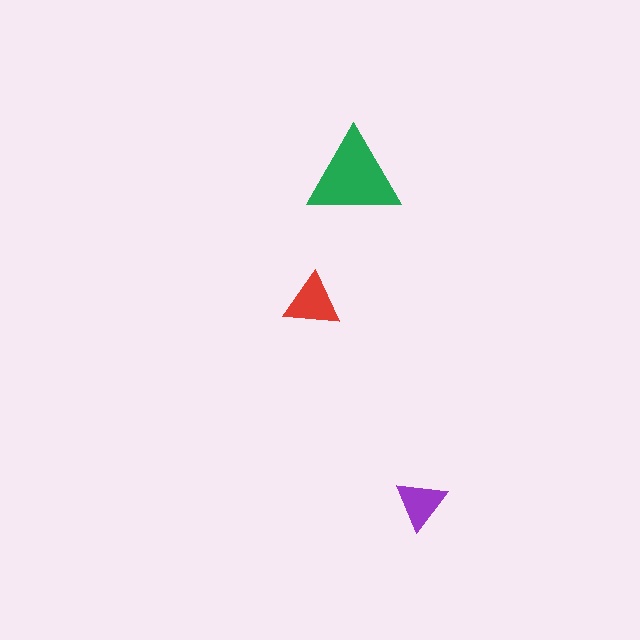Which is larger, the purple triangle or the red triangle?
The red one.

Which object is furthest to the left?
The red triangle is leftmost.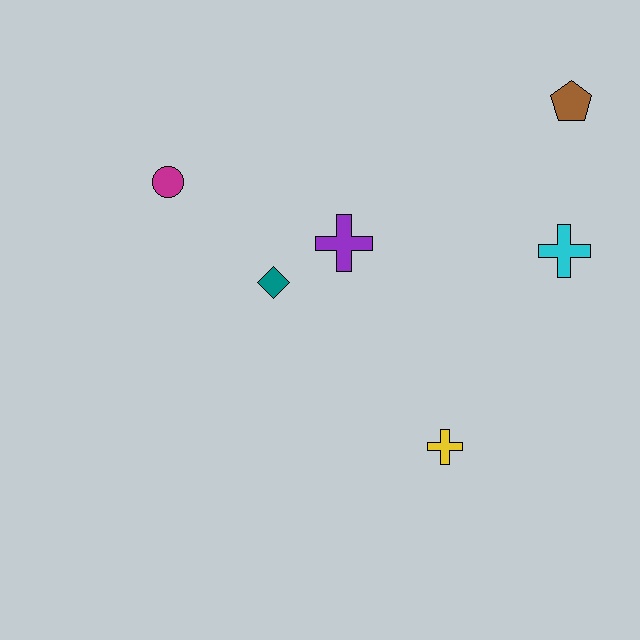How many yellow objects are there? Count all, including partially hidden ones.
There is 1 yellow object.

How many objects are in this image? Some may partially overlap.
There are 6 objects.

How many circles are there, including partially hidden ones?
There is 1 circle.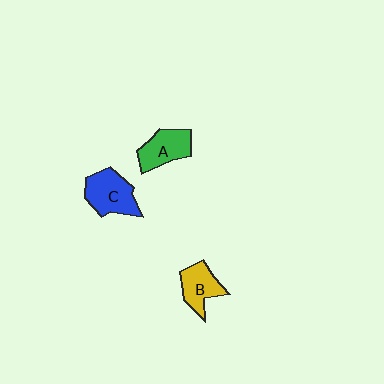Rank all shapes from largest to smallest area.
From largest to smallest: C (blue), A (green), B (yellow).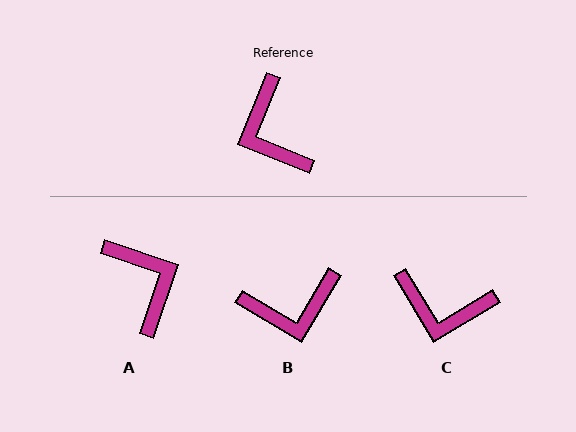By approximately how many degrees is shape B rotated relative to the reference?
Approximately 82 degrees counter-clockwise.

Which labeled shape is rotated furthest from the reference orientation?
A, about 176 degrees away.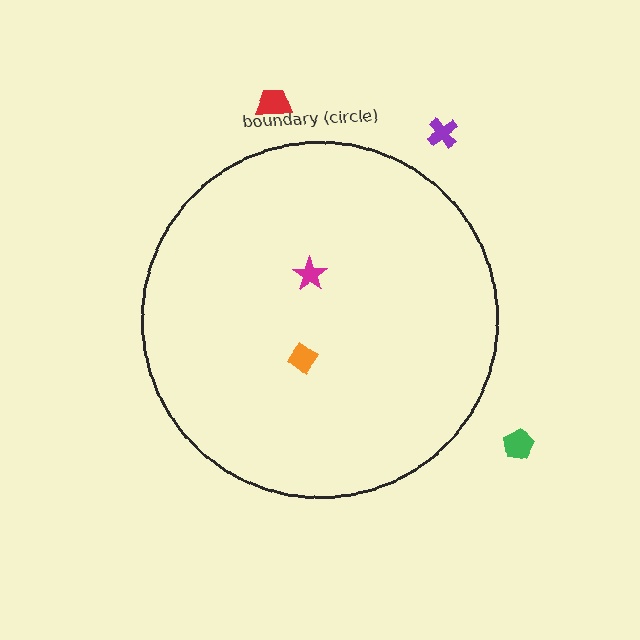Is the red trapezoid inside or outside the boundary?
Outside.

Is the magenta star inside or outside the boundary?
Inside.